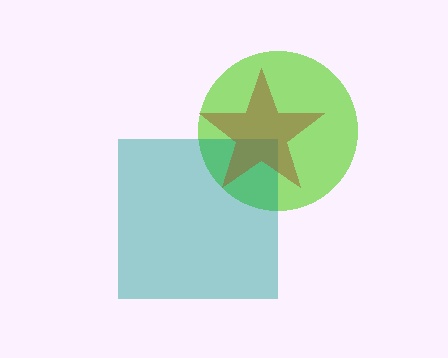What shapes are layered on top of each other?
The layered shapes are: a lime circle, a teal square, a brown star.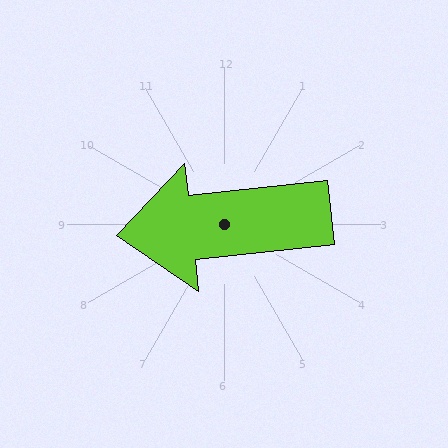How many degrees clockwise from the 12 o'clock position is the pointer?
Approximately 264 degrees.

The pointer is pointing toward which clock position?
Roughly 9 o'clock.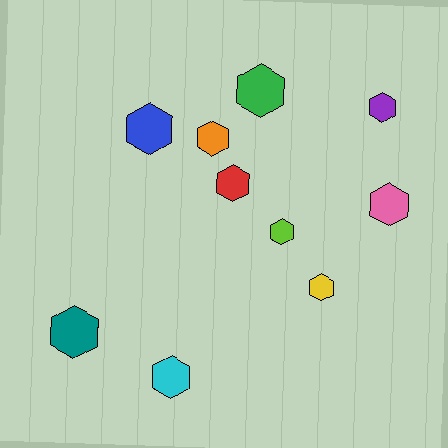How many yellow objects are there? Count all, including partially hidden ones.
There is 1 yellow object.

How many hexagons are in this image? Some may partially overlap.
There are 10 hexagons.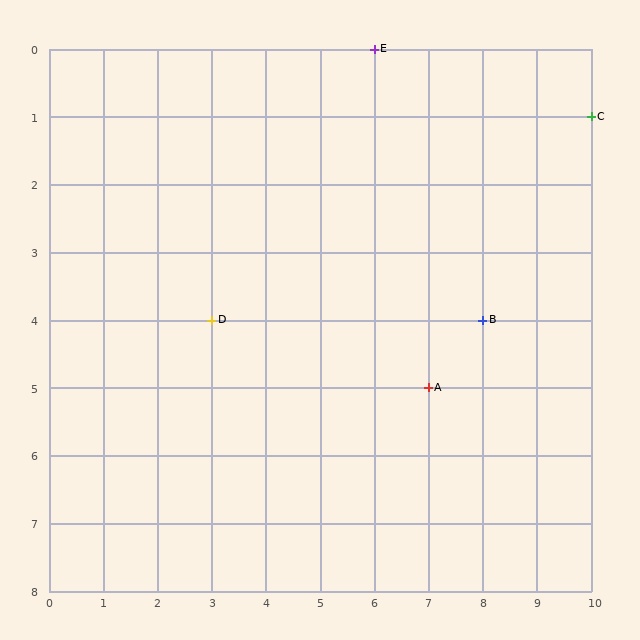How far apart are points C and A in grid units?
Points C and A are 3 columns and 4 rows apart (about 5.0 grid units diagonally).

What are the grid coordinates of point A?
Point A is at grid coordinates (7, 5).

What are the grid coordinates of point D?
Point D is at grid coordinates (3, 4).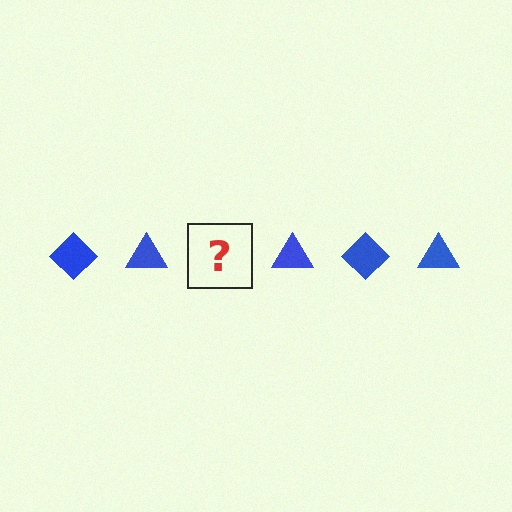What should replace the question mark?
The question mark should be replaced with a blue diamond.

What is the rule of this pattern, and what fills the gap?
The rule is that the pattern cycles through diamond, triangle shapes in blue. The gap should be filled with a blue diamond.